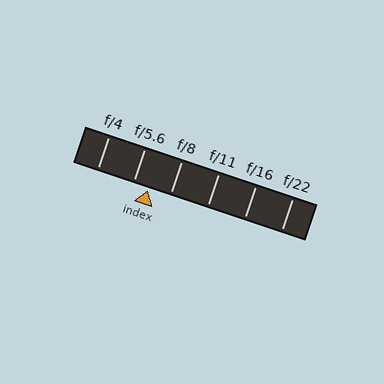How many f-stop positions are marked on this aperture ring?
There are 6 f-stop positions marked.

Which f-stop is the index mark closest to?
The index mark is closest to f/5.6.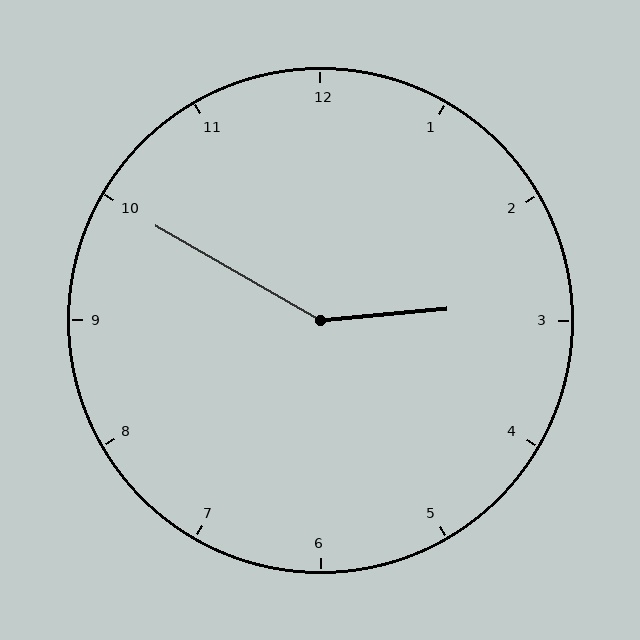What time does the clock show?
2:50.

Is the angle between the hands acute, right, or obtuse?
It is obtuse.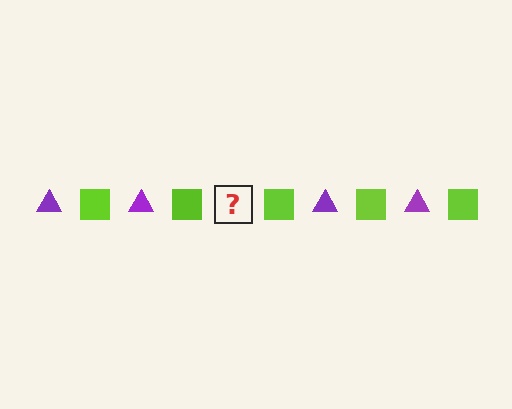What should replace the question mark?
The question mark should be replaced with a purple triangle.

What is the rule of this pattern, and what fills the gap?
The rule is that the pattern alternates between purple triangle and lime square. The gap should be filled with a purple triangle.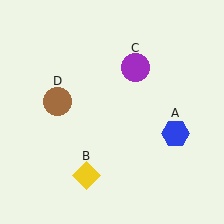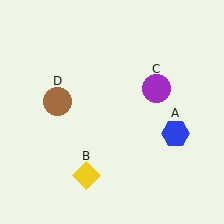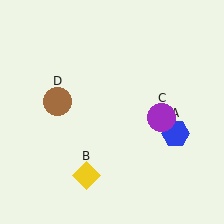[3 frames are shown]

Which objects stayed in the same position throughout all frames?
Blue hexagon (object A) and yellow diamond (object B) and brown circle (object D) remained stationary.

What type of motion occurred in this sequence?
The purple circle (object C) rotated clockwise around the center of the scene.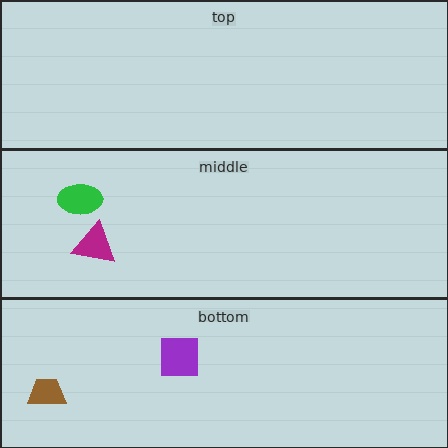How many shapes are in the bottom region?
2.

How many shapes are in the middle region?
2.